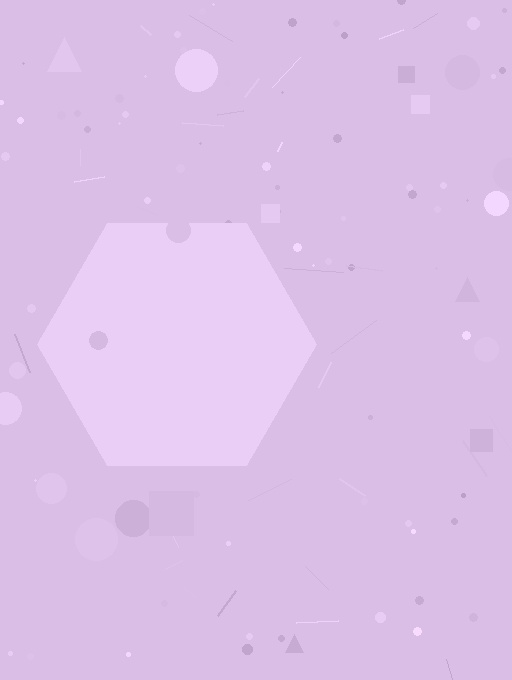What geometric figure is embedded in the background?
A hexagon is embedded in the background.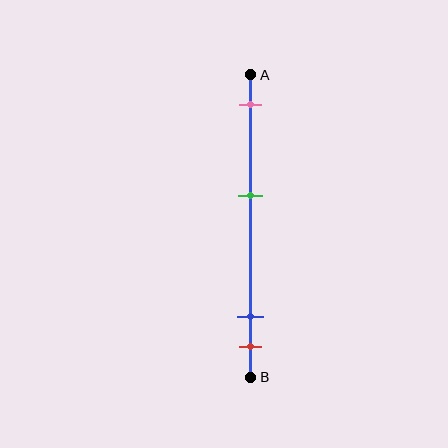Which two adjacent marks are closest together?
The blue and red marks are the closest adjacent pair.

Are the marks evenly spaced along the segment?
No, the marks are not evenly spaced.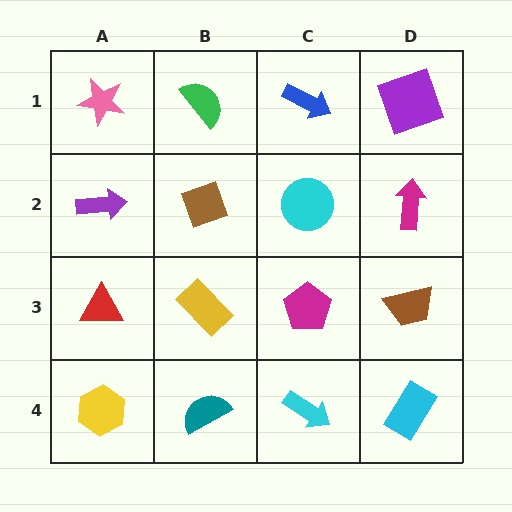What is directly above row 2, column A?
A pink star.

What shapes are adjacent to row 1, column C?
A cyan circle (row 2, column C), a green semicircle (row 1, column B), a purple square (row 1, column D).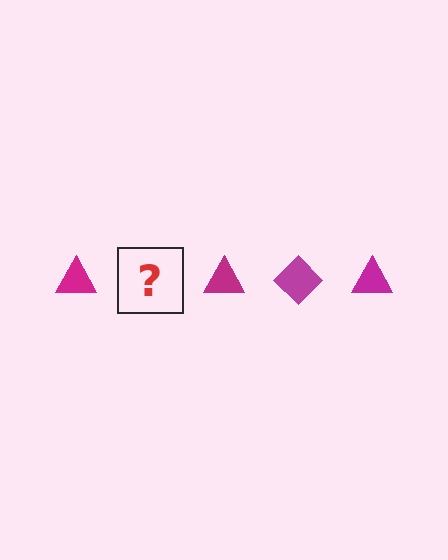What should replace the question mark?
The question mark should be replaced with a magenta diamond.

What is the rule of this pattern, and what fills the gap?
The rule is that the pattern cycles through triangle, diamond shapes in magenta. The gap should be filled with a magenta diamond.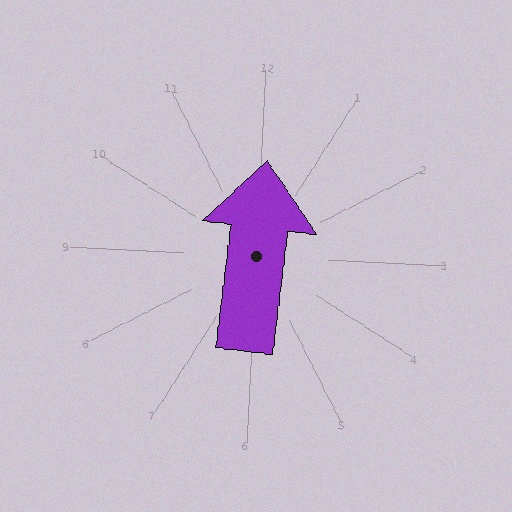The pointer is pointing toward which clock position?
Roughly 12 o'clock.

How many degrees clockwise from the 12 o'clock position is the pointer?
Approximately 4 degrees.